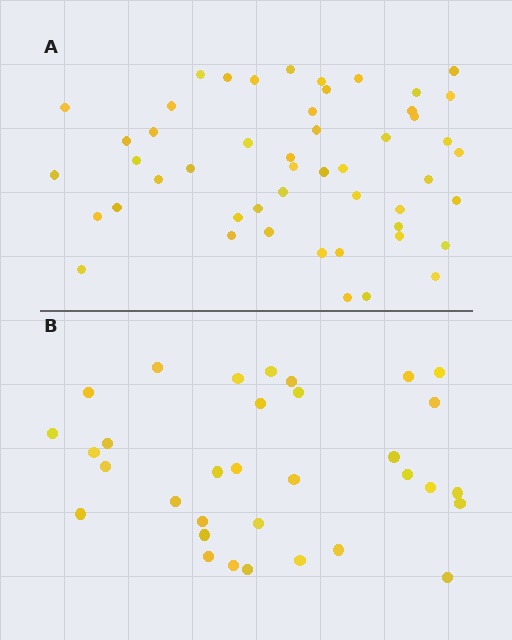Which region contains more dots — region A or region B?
Region A (the top region) has more dots.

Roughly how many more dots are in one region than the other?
Region A has approximately 15 more dots than region B.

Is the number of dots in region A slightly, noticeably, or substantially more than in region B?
Region A has substantially more. The ratio is roughly 1.5 to 1.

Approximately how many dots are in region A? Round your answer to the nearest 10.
About 50 dots.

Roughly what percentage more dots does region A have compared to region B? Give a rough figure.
About 50% more.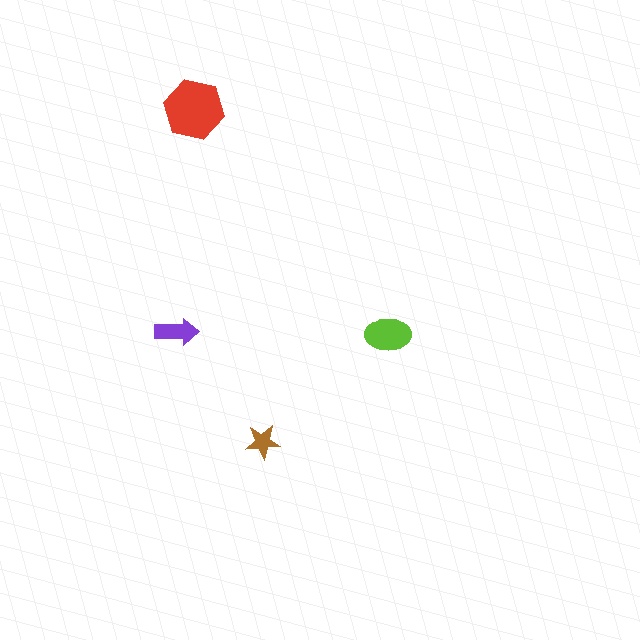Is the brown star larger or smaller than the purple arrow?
Smaller.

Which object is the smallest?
The brown star.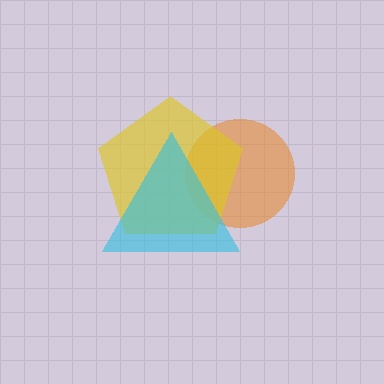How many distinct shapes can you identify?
There are 3 distinct shapes: an orange circle, a yellow pentagon, a cyan triangle.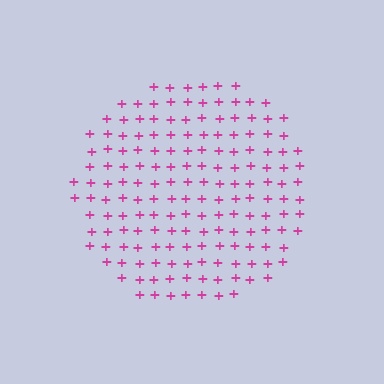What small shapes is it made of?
It is made of small plus signs.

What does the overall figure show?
The overall figure shows a circle.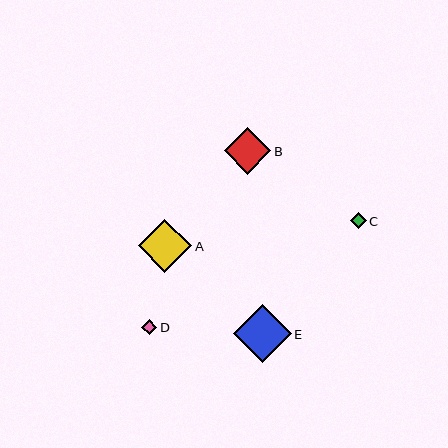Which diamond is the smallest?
Diamond D is the smallest with a size of approximately 15 pixels.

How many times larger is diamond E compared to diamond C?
Diamond E is approximately 3.8 times the size of diamond C.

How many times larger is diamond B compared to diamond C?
Diamond B is approximately 3.1 times the size of diamond C.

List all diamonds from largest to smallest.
From largest to smallest: E, A, B, C, D.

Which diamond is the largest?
Diamond E is the largest with a size of approximately 58 pixels.